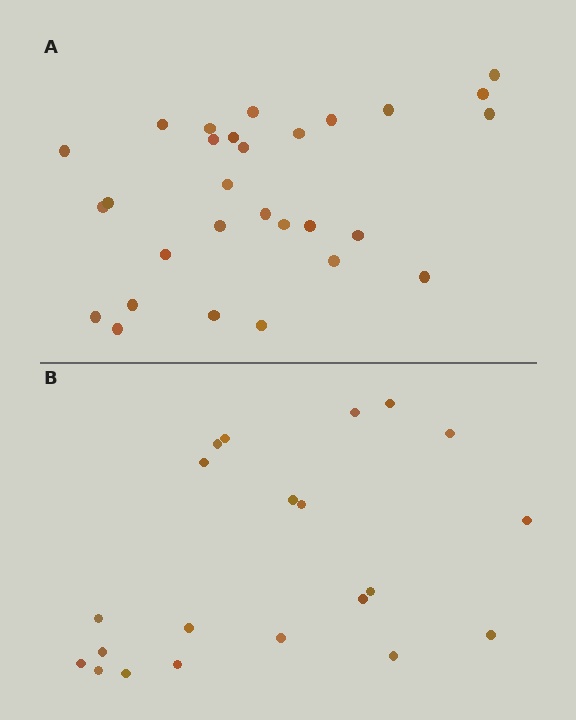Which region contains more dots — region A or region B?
Region A (the top region) has more dots.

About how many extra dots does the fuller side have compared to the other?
Region A has roughly 8 or so more dots than region B.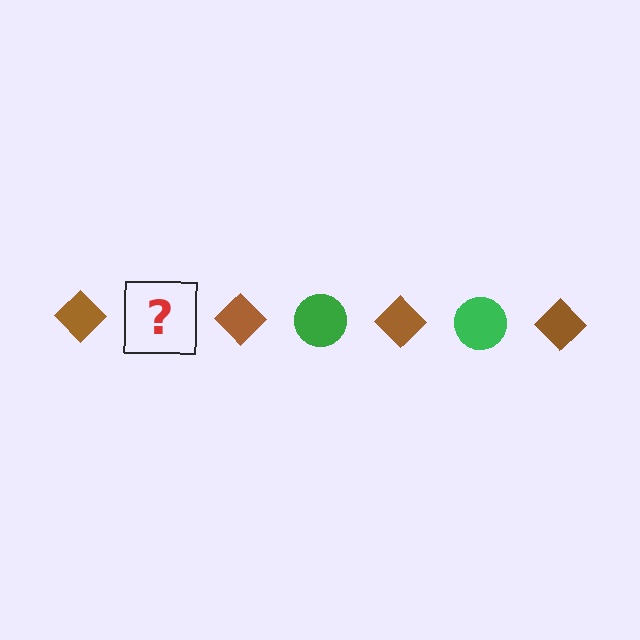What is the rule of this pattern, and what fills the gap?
The rule is that the pattern alternates between brown diamond and green circle. The gap should be filled with a green circle.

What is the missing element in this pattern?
The missing element is a green circle.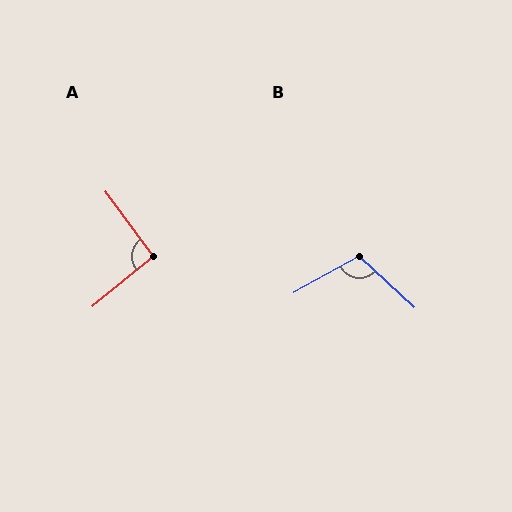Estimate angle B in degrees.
Approximately 108 degrees.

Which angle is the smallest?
A, at approximately 93 degrees.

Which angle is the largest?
B, at approximately 108 degrees.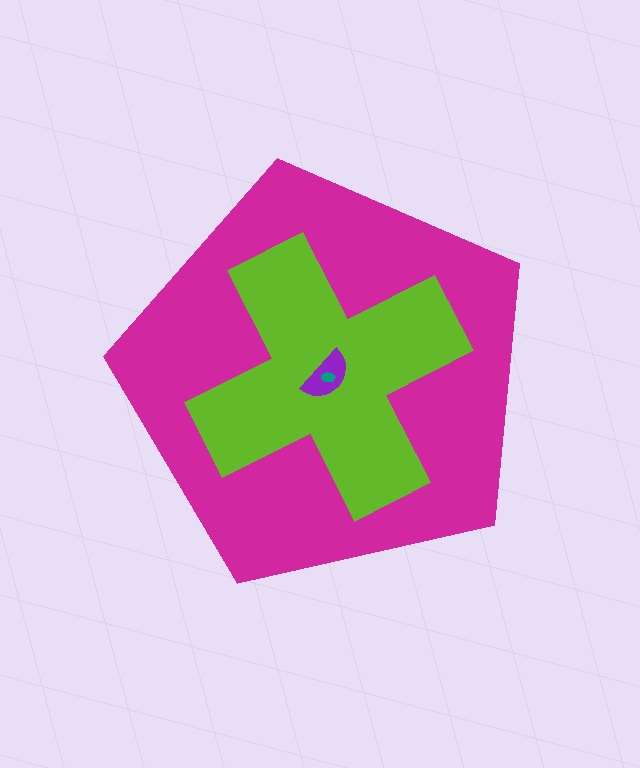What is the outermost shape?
The magenta pentagon.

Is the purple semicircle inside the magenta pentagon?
Yes.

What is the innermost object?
The teal ellipse.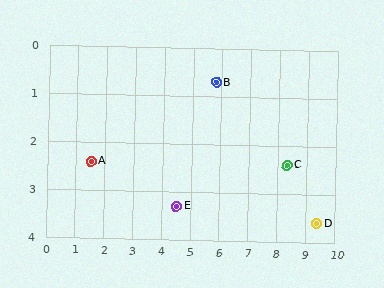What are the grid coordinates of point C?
Point C is at approximately (8.3, 2.4).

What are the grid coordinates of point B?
Point B is at approximately (5.8, 0.7).